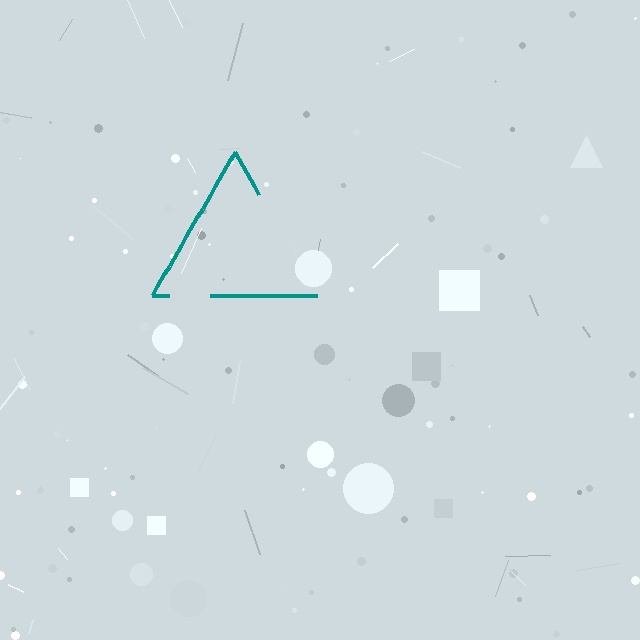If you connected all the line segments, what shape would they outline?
They would outline a triangle.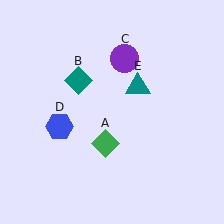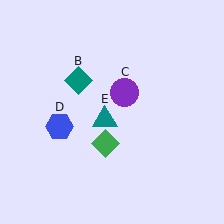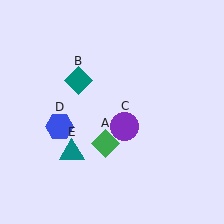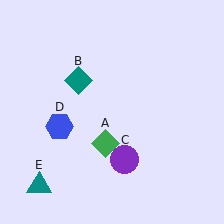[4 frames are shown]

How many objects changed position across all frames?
2 objects changed position: purple circle (object C), teal triangle (object E).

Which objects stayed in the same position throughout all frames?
Green diamond (object A) and teal diamond (object B) and blue hexagon (object D) remained stationary.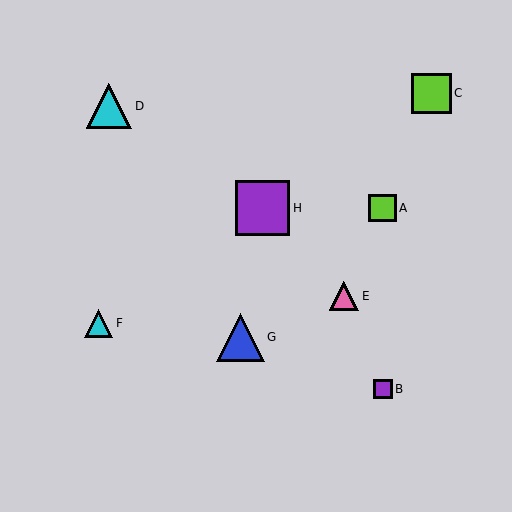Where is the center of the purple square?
The center of the purple square is at (383, 389).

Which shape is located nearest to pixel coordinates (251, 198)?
The purple square (labeled H) at (262, 208) is nearest to that location.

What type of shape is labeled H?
Shape H is a purple square.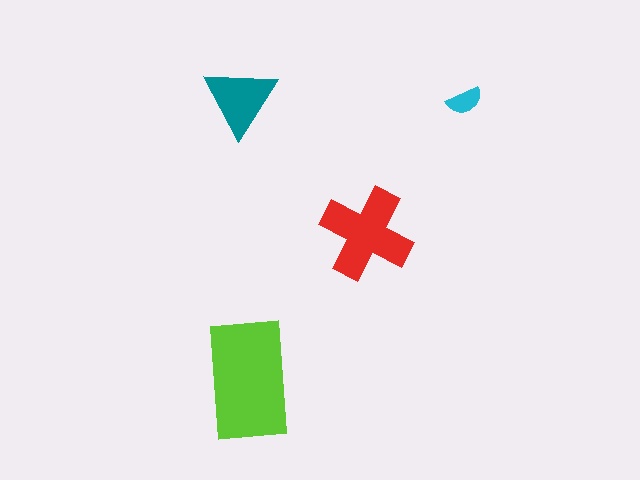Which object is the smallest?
The cyan semicircle.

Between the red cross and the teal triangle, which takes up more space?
The red cross.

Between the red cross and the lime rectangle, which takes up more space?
The lime rectangle.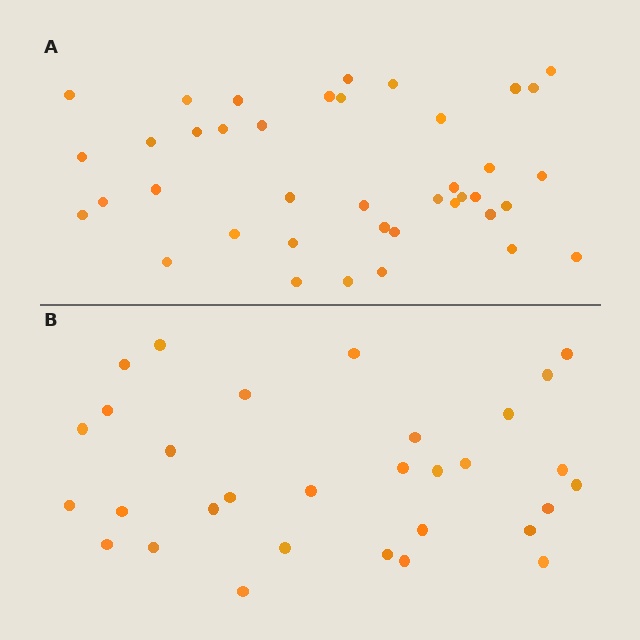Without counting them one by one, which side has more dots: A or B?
Region A (the top region) has more dots.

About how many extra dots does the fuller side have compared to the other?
Region A has roughly 8 or so more dots than region B.